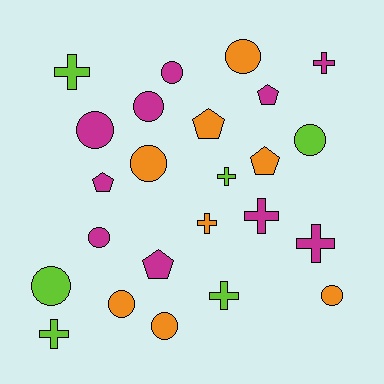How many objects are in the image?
There are 24 objects.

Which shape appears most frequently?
Circle, with 11 objects.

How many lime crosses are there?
There are 4 lime crosses.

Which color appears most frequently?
Magenta, with 10 objects.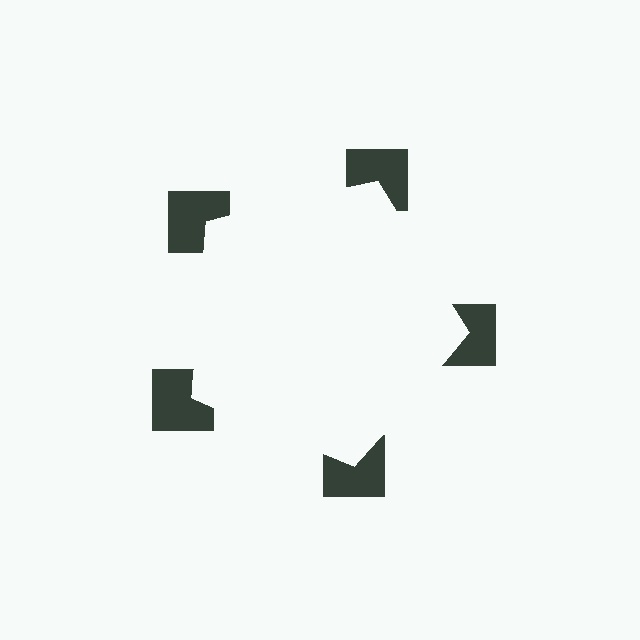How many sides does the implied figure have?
5 sides.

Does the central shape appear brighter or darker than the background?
It typically appears slightly brighter than the background, even though no actual brightness change is drawn.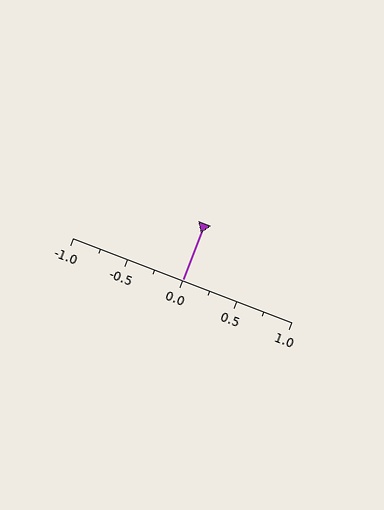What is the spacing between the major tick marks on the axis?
The major ticks are spaced 0.5 apart.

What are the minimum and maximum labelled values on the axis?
The axis runs from -1.0 to 1.0.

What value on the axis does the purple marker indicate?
The marker indicates approximately 0.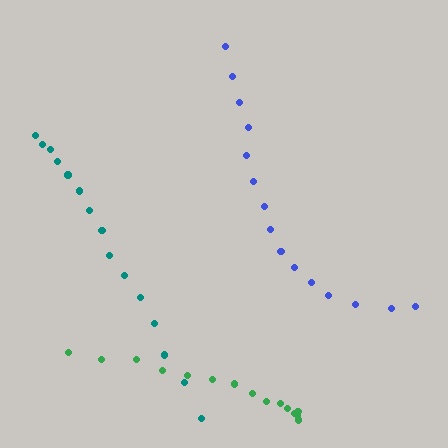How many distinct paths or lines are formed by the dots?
There are 3 distinct paths.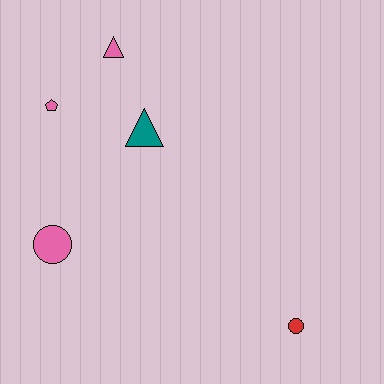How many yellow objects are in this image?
There are no yellow objects.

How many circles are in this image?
There are 2 circles.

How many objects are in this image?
There are 5 objects.